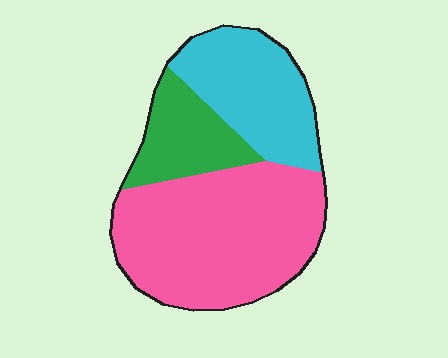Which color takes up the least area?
Green, at roughly 20%.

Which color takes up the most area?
Pink, at roughly 55%.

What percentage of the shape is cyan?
Cyan covers about 30% of the shape.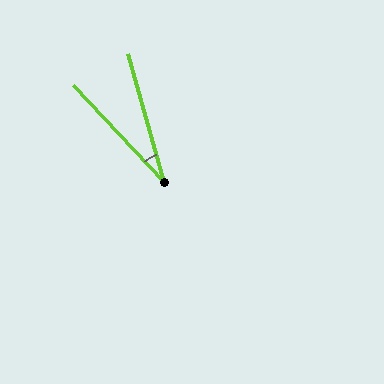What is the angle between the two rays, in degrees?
Approximately 27 degrees.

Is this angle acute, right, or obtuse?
It is acute.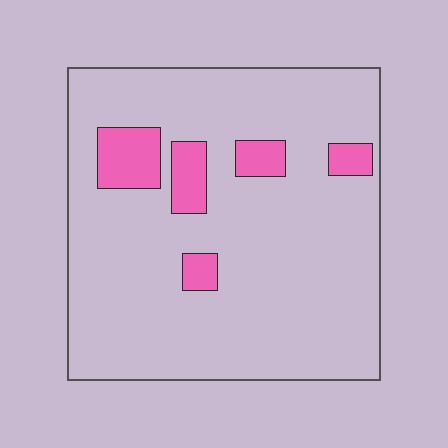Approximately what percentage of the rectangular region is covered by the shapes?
Approximately 10%.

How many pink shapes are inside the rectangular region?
5.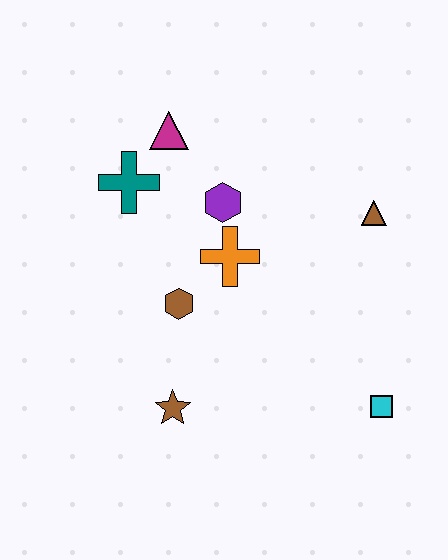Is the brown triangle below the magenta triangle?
Yes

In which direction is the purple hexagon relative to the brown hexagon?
The purple hexagon is above the brown hexagon.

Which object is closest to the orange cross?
The purple hexagon is closest to the orange cross.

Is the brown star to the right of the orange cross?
No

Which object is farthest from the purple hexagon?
The cyan square is farthest from the purple hexagon.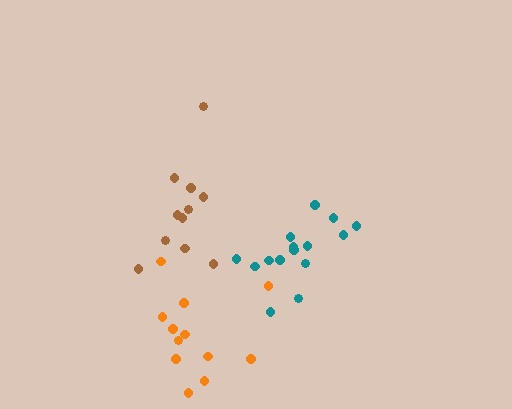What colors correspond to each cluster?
The clusters are colored: brown, teal, orange.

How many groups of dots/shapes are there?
There are 3 groups.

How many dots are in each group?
Group 1: 11 dots, Group 2: 15 dots, Group 3: 12 dots (38 total).